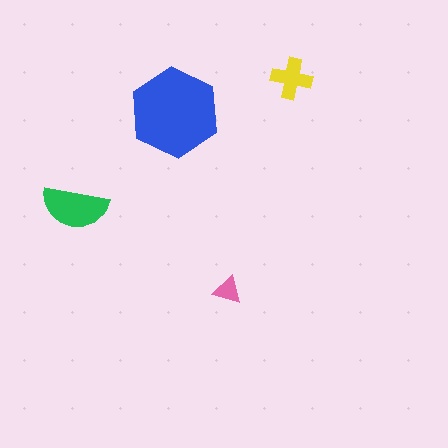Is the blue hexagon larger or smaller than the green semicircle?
Larger.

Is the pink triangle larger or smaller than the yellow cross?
Smaller.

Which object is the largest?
The blue hexagon.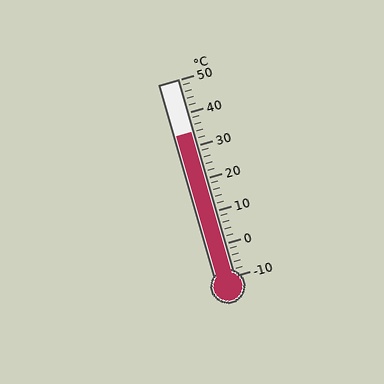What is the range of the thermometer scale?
The thermometer scale ranges from -10°C to 50°C.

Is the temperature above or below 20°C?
The temperature is above 20°C.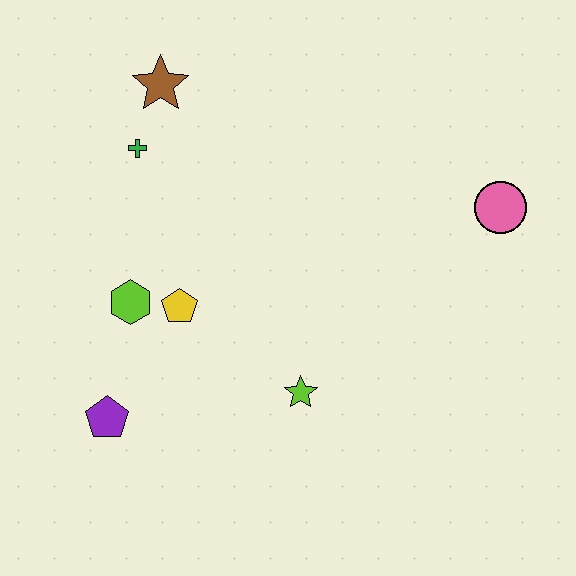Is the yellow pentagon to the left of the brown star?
No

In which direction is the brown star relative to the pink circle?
The brown star is to the left of the pink circle.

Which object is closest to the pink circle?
The lime star is closest to the pink circle.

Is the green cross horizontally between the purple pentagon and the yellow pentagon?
Yes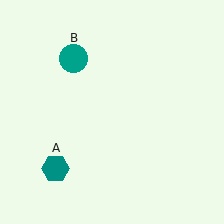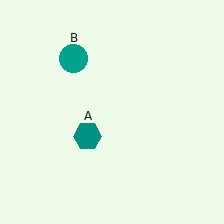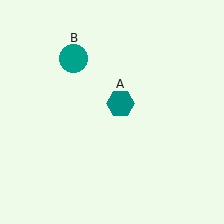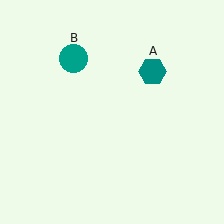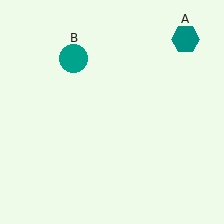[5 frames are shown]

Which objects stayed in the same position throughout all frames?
Teal circle (object B) remained stationary.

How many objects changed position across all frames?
1 object changed position: teal hexagon (object A).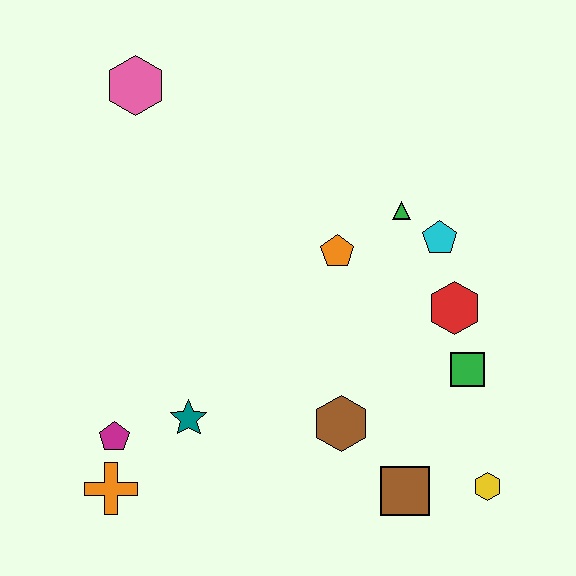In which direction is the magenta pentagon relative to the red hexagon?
The magenta pentagon is to the left of the red hexagon.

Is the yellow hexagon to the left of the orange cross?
No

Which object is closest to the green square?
The red hexagon is closest to the green square.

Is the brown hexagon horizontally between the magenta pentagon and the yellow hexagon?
Yes